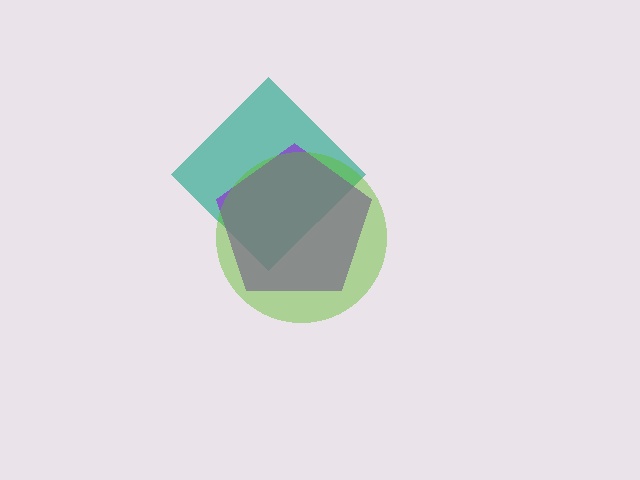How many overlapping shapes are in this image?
There are 3 overlapping shapes in the image.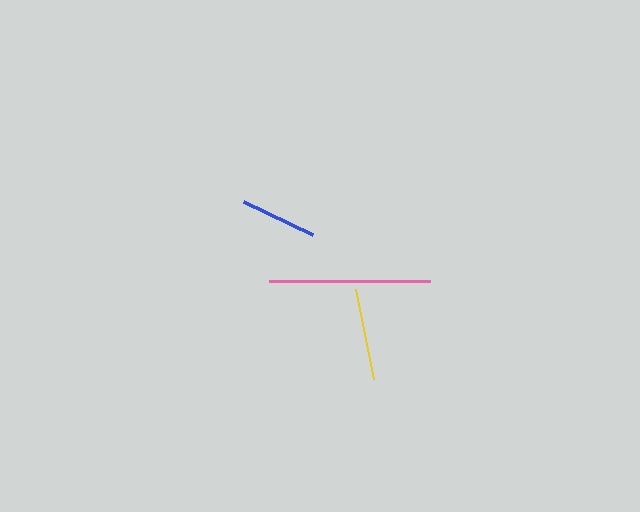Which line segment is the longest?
The pink line is the longest at approximately 161 pixels.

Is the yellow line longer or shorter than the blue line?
The yellow line is longer than the blue line.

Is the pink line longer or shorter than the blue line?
The pink line is longer than the blue line.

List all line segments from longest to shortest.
From longest to shortest: pink, yellow, blue.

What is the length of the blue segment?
The blue segment is approximately 77 pixels long.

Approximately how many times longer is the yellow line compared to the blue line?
The yellow line is approximately 1.2 times the length of the blue line.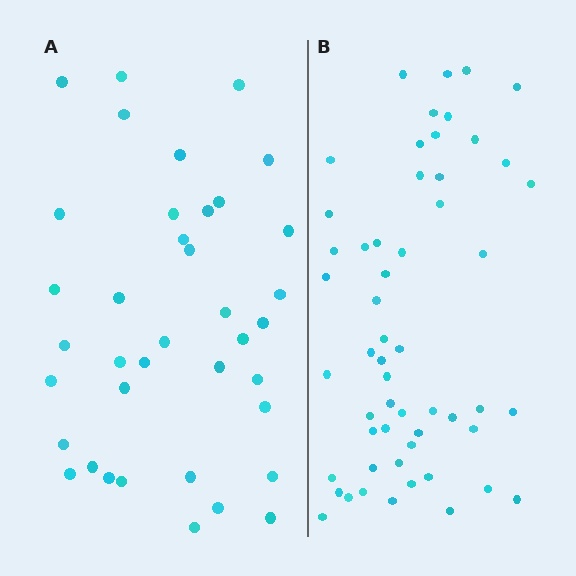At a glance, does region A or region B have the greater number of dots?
Region B (the right region) has more dots.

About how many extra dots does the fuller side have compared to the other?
Region B has approximately 15 more dots than region A.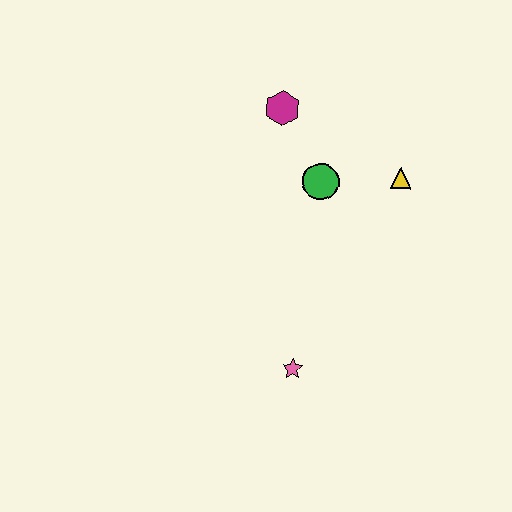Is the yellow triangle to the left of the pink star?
No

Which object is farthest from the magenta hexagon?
The pink star is farthest from the magenta hexagon.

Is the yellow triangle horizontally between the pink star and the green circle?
No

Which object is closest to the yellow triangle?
The green circle is closest to the yellow triangle.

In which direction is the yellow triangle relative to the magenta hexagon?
The yellow triangle is to the right of the magenta hexagon.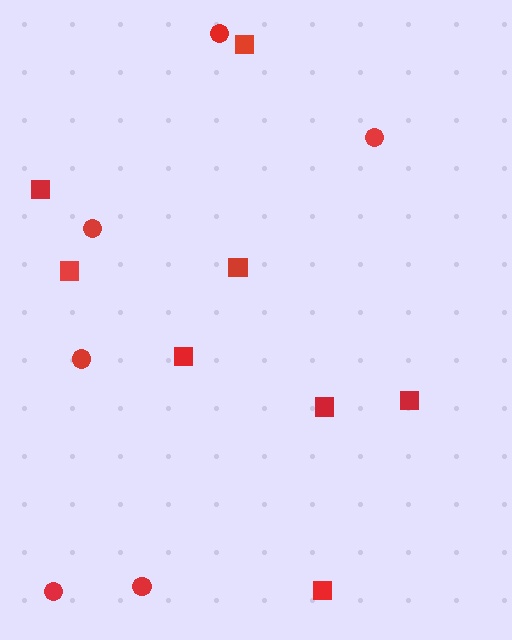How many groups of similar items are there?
There are 2 groups: one group of squares (8) and one group of circles (6).